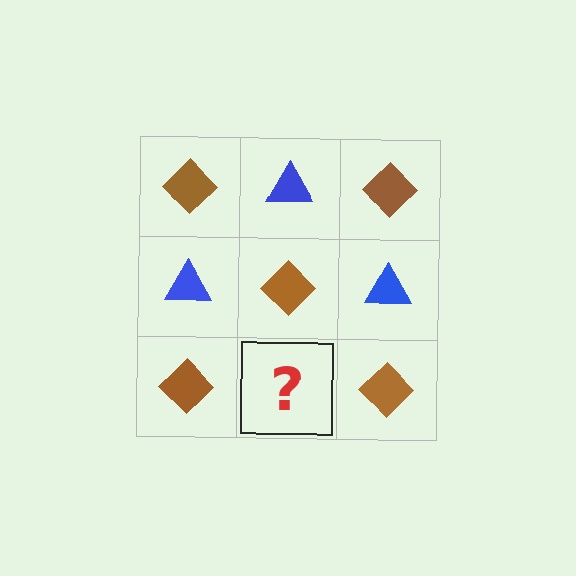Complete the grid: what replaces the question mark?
The question mark should be replaced with a blue triangle.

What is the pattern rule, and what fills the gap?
The rule is that it alternates brown diamond and blue triangle in a checkerboard pattern. The gap should be filled with a blue triangle.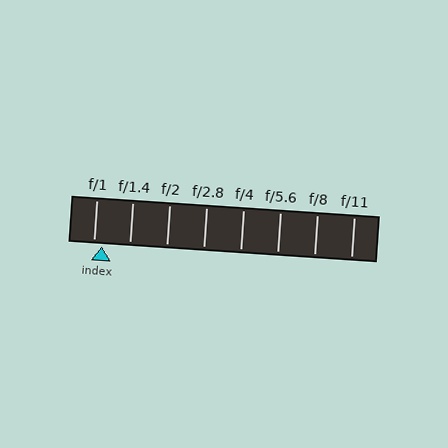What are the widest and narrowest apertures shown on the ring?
The widest aperture shown is f/1 and the narrowest is f/11.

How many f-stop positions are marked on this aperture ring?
There are 8 f-stop positions marked.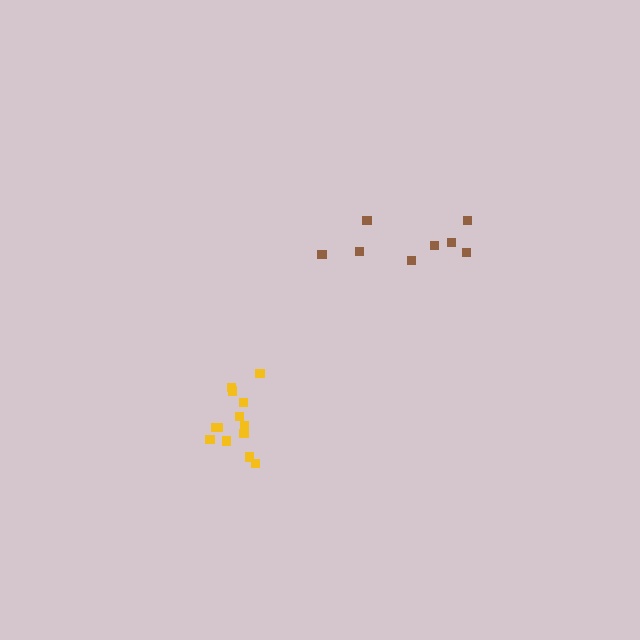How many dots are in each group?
Group 1: 13 dots, Group 2: 8 dots (21 total).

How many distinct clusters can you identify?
There are 2 distinct clusters.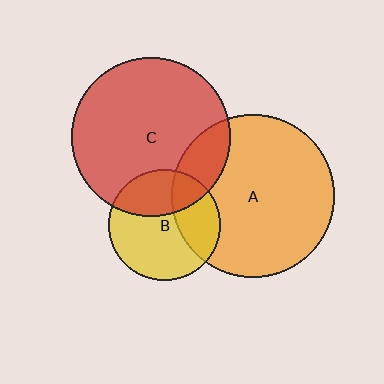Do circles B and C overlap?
Yes.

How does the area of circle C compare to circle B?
Approximately 2.0 times.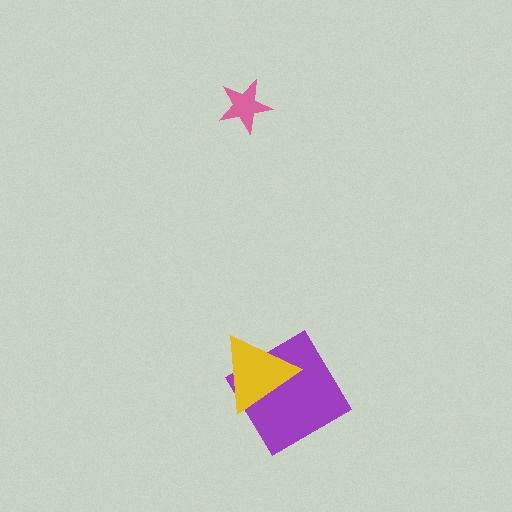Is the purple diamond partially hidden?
Yes, it is partially covered by another shape.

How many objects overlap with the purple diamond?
1 object overlaps with the purple diamond.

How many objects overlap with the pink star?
0 objects overlap with the pink star.